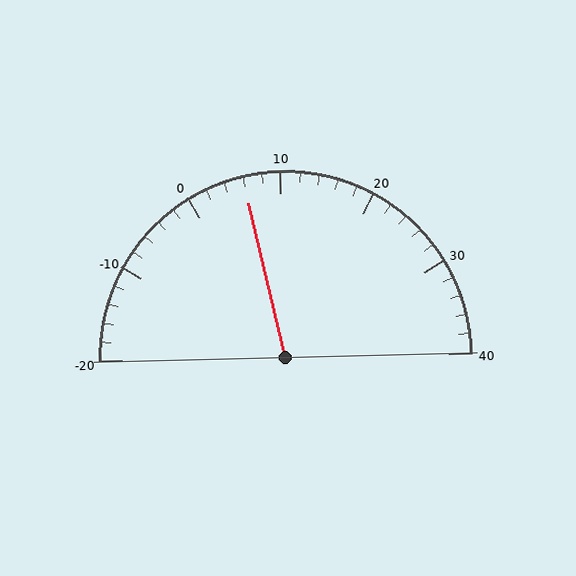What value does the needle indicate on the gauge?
The needle indicates approximately 6.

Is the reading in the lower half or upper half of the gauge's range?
The reading is in the lower half of the range (-20 to 40).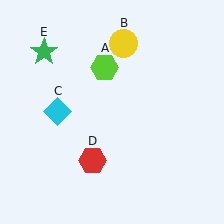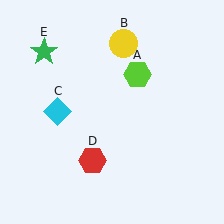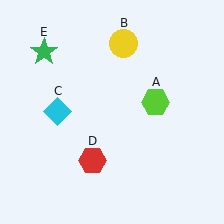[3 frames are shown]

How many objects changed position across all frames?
1 object changed position: lime hexagon (object A).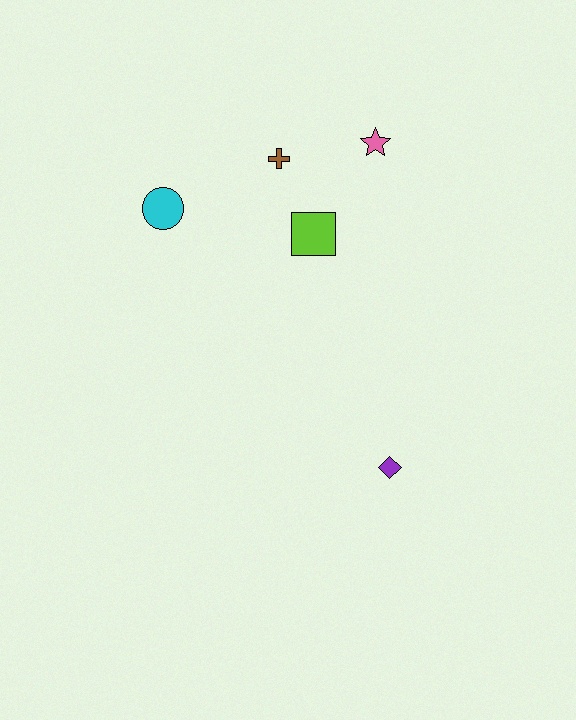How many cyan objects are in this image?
There is 1 cyan object.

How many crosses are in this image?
There is 1 cross.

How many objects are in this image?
There are 5 objects.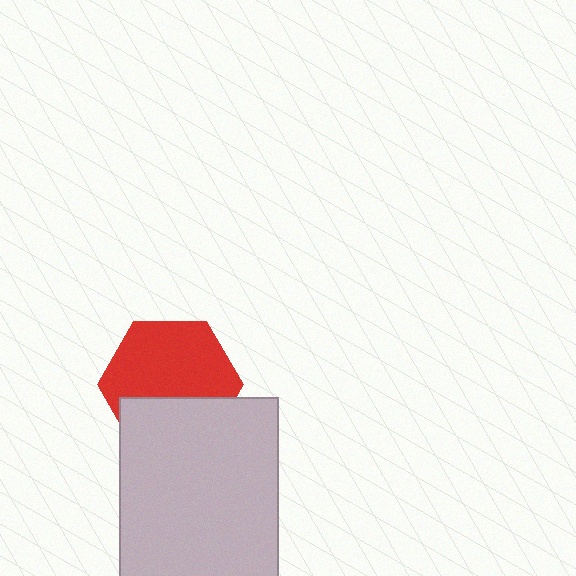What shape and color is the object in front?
The object in front is a light gray rectangle.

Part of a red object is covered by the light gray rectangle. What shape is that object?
It is a hexagon.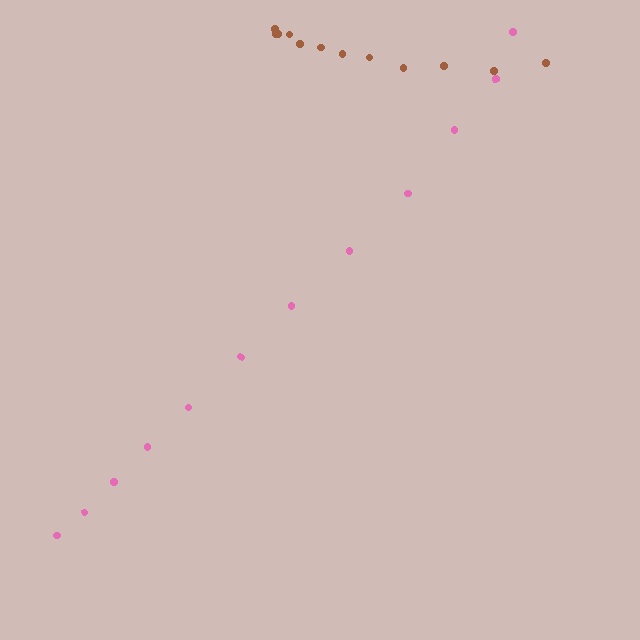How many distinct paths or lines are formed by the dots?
There are 2 distinct paths.